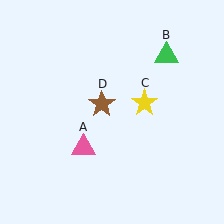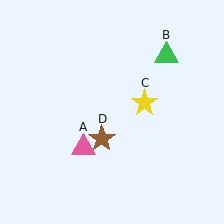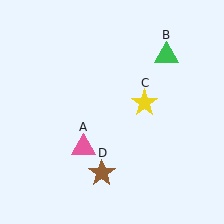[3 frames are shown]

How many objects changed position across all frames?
1 object changed position: brown star (object D).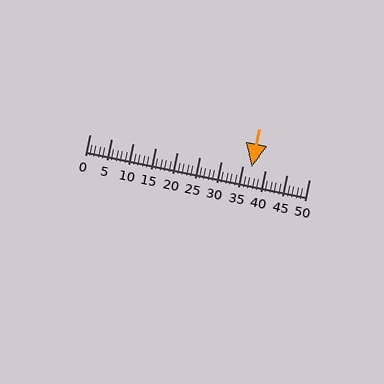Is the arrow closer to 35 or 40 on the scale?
The arrow is closer to 35.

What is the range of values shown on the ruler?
The ruler shows values from 0 to 50.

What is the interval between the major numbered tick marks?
The major tick marks are spaced 5 units apart.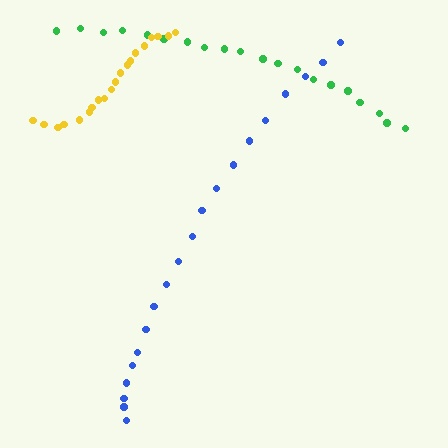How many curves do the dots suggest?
There are 3 distinct paths.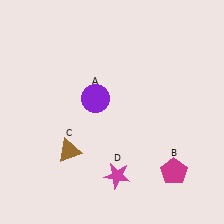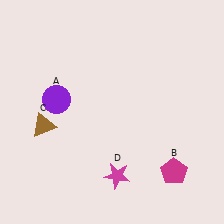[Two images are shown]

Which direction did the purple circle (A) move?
The purple circle (A) moved left.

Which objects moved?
The objects that moved are: the purple circle (A), the brown triangle (C).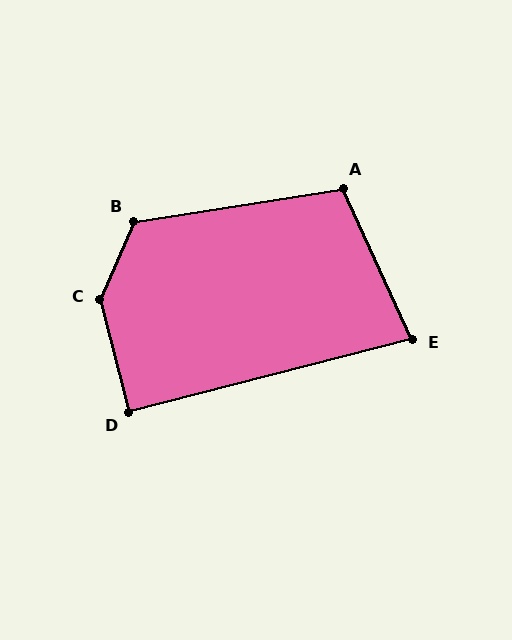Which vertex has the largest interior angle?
C, at approximately 143 degrees.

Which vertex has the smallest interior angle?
E, at approximately 80 degrees.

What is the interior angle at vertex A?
Approximately 106 degrees (obtuse).